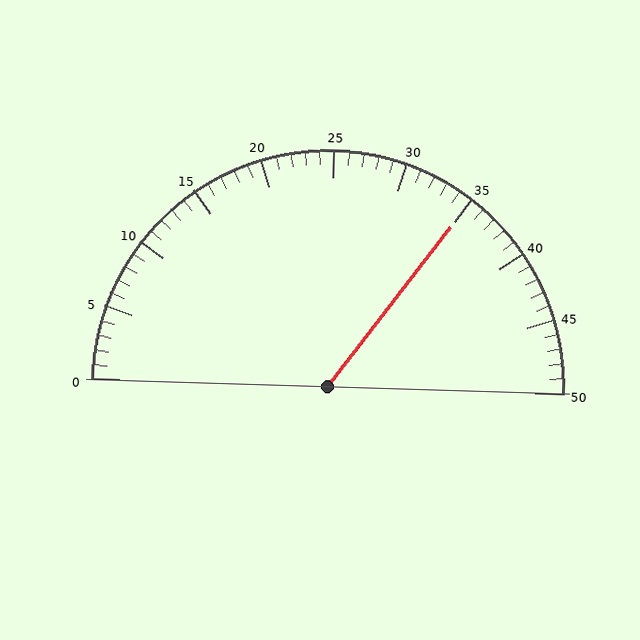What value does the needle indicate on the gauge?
The needle indicates approximately 35.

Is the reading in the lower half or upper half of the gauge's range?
The reading is in the upper half of the range (0 to 50).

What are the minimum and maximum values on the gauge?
The gauge ranges from 0 to 50.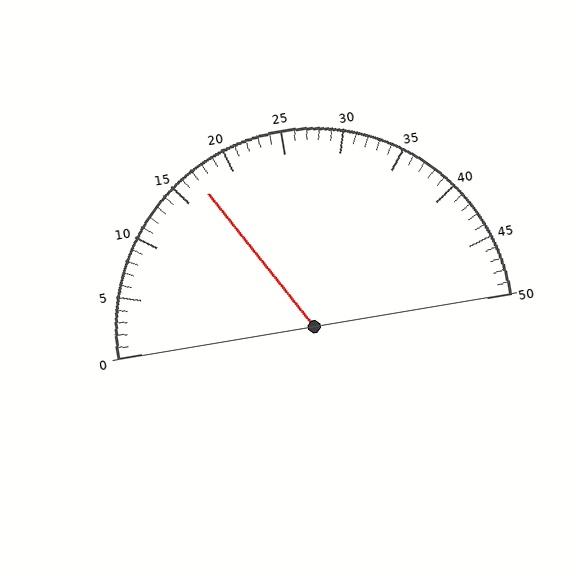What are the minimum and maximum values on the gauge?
The gauge ranges from 0 to 50.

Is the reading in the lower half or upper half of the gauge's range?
The reading is in the lower half of the range (0 to 50).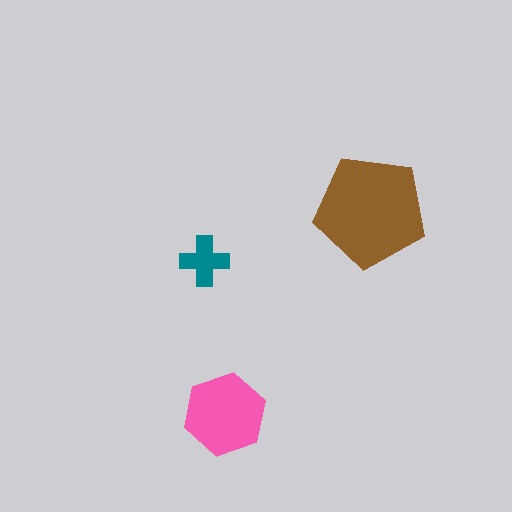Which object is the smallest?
The teal cross.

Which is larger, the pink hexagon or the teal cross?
The pink hexagon.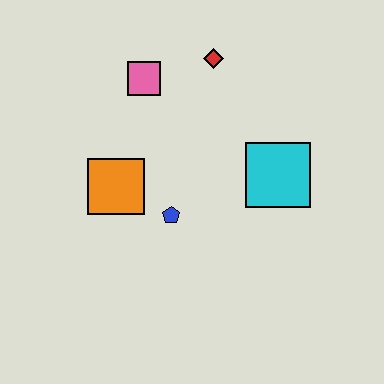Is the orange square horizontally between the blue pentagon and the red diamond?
No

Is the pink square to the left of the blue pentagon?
Yes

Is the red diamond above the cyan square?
Yes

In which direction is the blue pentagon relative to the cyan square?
The blue pentagon is to the left of the cyan square.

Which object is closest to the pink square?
The red diamond is closest to the pink square.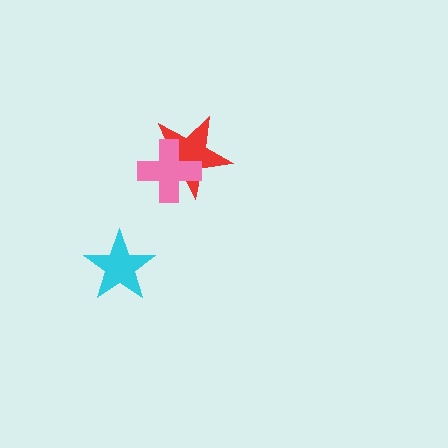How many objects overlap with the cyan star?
0 objects overlap with the cyan star.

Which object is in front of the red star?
The pink cross is in front of the red star.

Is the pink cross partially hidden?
No, no other shape covers it.